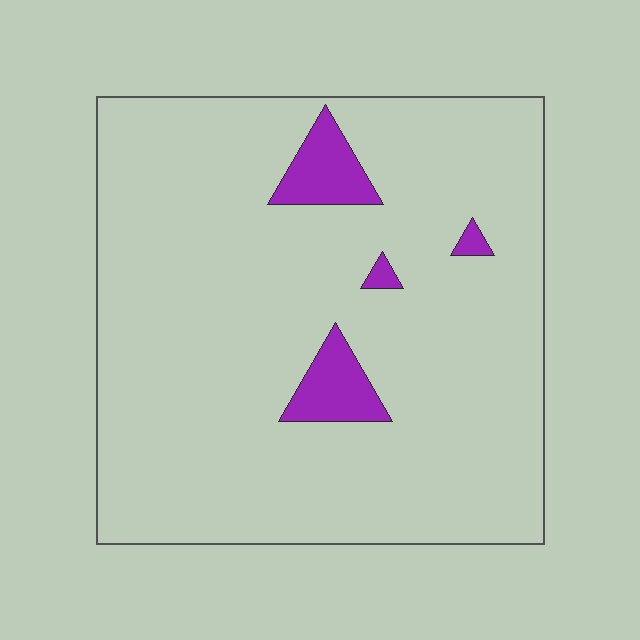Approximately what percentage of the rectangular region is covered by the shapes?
Approximately 5%.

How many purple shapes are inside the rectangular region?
4.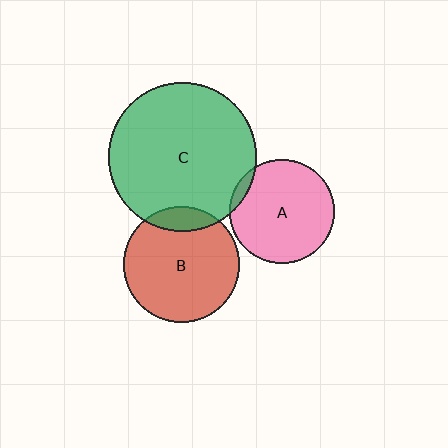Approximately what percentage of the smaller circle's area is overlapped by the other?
Approximately 10%.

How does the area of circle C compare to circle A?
Approximately 2.0 times.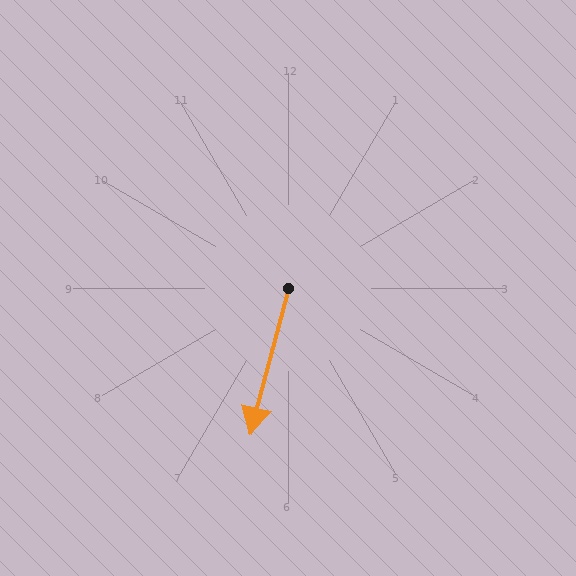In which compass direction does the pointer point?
South.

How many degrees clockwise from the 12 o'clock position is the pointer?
Approximately 195 degrees.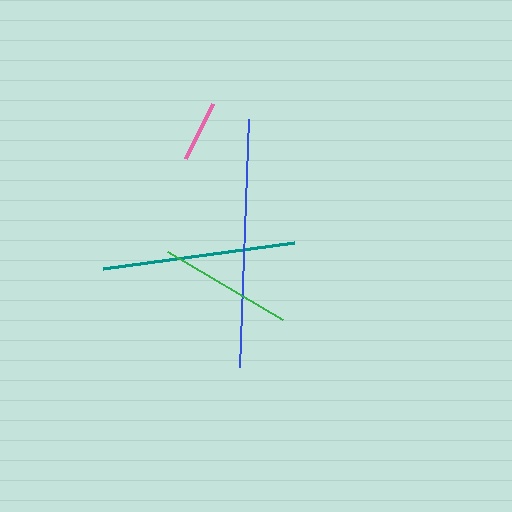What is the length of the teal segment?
The teal segment is approximately 193 pixels long.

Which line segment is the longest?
The blue line is the longest at approximately 248 pixels.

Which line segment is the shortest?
The pink line is the shortest at approximately 61 pixels.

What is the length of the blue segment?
The blue segment is approximately 248 pixels long.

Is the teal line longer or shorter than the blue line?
The blue line is longer than the teal line.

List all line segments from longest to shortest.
From longest to shortest: blue, teal, green, pink.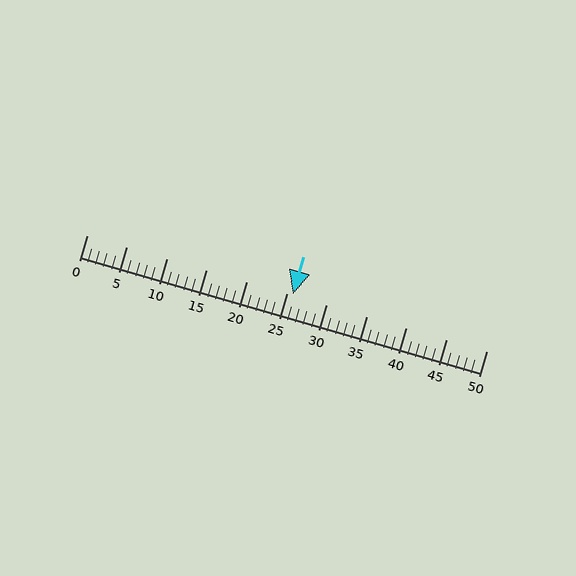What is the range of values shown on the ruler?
The ruler shows values from 0 to 50.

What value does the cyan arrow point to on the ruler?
The cyan arrow points to approximately 26.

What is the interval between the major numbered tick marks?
The major tick marks are spaced 5 units apart.